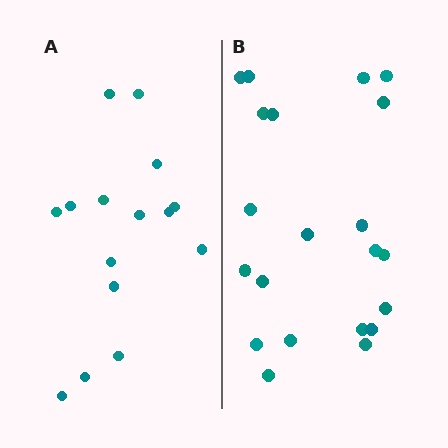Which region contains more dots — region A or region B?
Region B (the right region) has more dots.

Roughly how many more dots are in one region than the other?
Region B has about 6 more dots than region A.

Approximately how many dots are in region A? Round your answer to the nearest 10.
About 20 dots. (The exact count is 15, which rounds to 20.)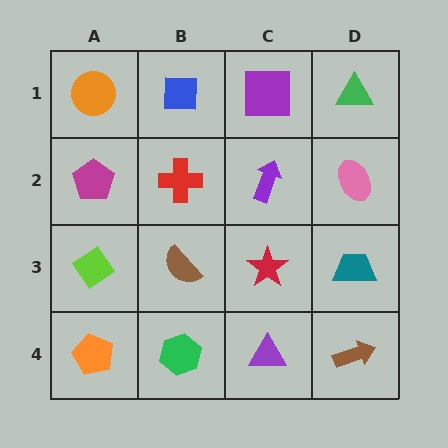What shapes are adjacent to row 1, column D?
A pink ellipse (row 2, column D), a purple square (row 1, column C).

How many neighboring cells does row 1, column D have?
2.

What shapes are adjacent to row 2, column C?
A purple square (row 1, column C), a red star (row 3, column C), a red cross (row 2, column B), a pink ellipse (row 2, column D).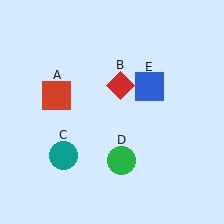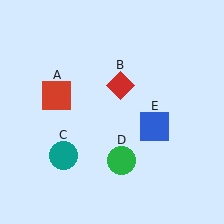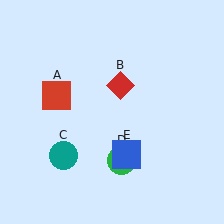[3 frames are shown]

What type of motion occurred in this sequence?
The blue square (object E) rotated clockwise around the center of the scene.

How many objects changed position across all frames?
1 object changed position: blue square (object E).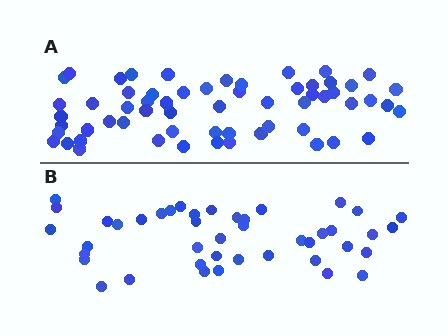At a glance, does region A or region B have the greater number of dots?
Region A (the top region) has more dots.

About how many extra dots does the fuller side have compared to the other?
Region A has approximately 15 more dots than region B.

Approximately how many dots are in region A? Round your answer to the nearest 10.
About 60 dots.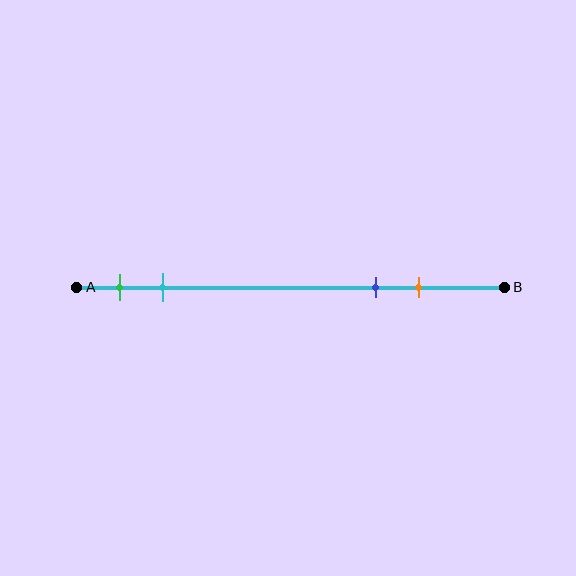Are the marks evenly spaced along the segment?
No, the marks are not evenly spaced.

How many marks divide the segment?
There are 4 marks dividing the segment.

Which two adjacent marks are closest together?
The green and cyan marks are the closest adjacent pair.